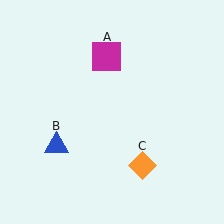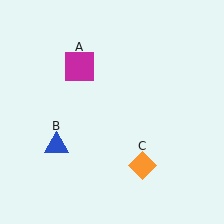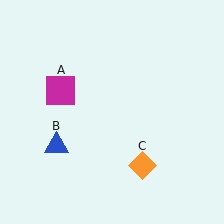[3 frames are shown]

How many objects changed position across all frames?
1 object changed position: magenta square (object A).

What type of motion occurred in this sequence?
The magenta square (object A) rotated counterclockwise around the center of the scene.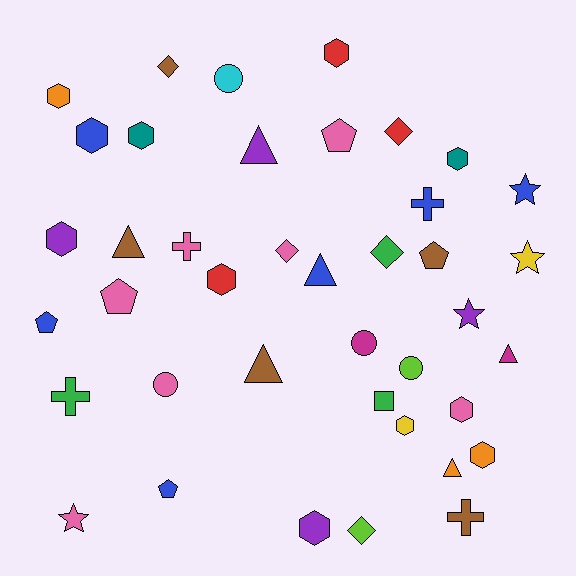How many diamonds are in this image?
There are 5 diamonds.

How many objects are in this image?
There are 40 objects.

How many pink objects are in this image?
There are 7 pink objects.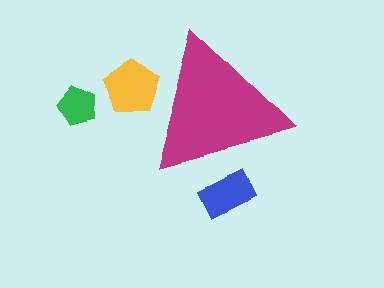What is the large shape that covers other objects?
A magenta triangle.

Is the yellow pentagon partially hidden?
Yes, the yellow pentagon is partially hidden behind the magenta triangle.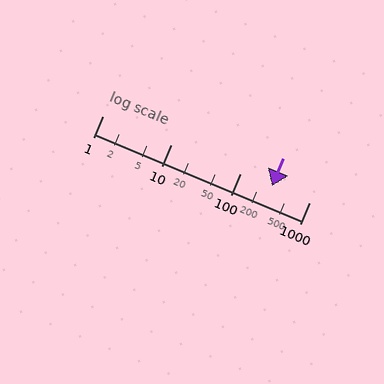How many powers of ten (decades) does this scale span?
The scale spans 3 decades, from 1 to 1000.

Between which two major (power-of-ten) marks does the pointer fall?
The pointer is between 100 and 1000.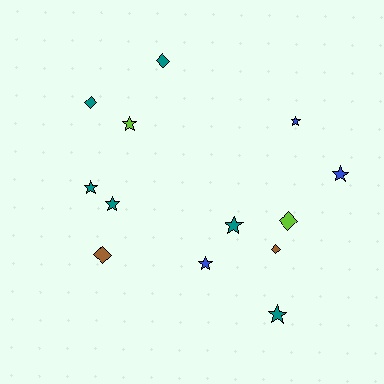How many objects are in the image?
There are 13 objects.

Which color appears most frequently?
Teal, with 6 objects.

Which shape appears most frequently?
Star, with 8 objects.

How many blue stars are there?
There are 3 blue stars.